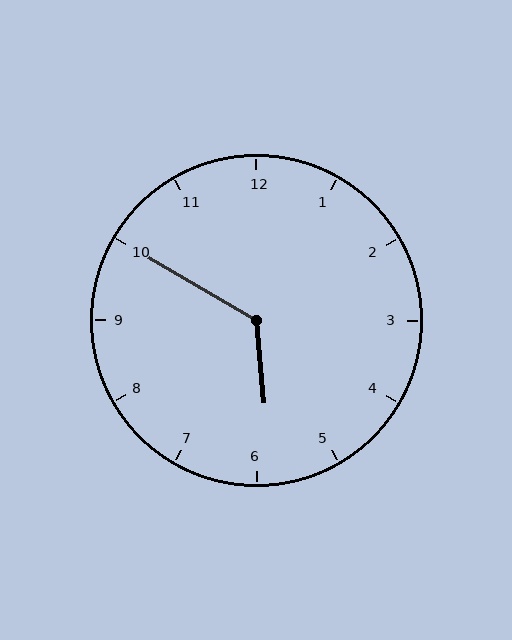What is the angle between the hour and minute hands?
Approximately 125 degrees.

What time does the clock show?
5:50.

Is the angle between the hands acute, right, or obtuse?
It is obtuse.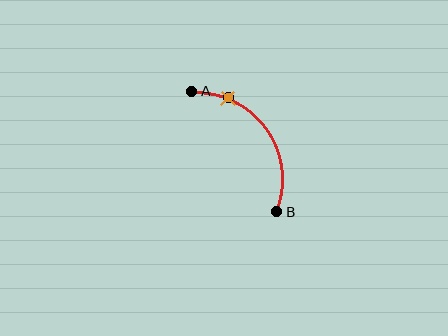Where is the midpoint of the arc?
The arc midpoint is the point on the curve farthest from the straight line joining A and B. It sits above and to the right of that line.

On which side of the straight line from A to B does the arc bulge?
The arc bulges above and to the right of the straight line connecting A and B.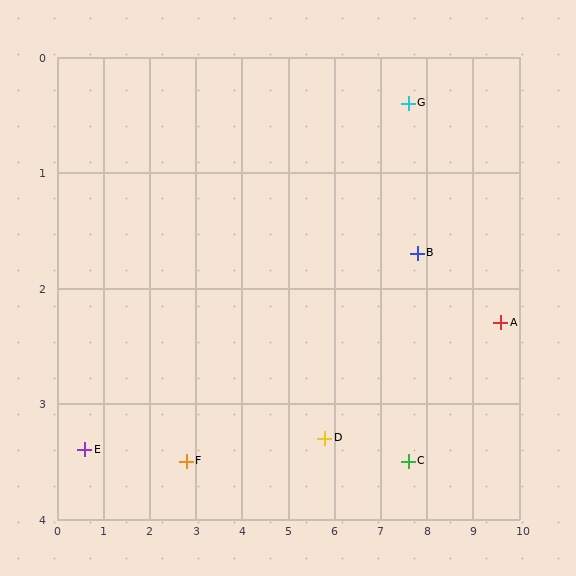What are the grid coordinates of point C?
Point C is at approximately (7.6, 3.5).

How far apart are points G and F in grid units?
Points G and F are about 5.7 grid units apart.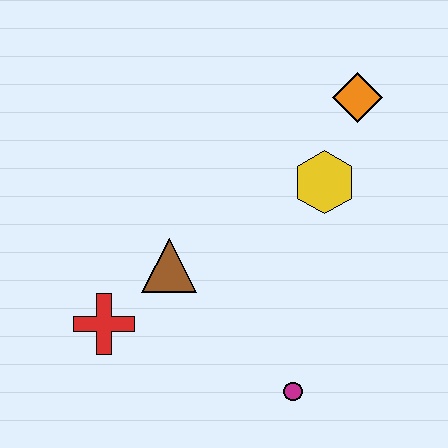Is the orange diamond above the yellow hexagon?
Yes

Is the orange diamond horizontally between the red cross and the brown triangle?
No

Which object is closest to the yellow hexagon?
The orange diamond is closest to the yellow hexagon.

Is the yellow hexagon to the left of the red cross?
No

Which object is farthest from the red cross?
The orange diamond is farthest from the red cross.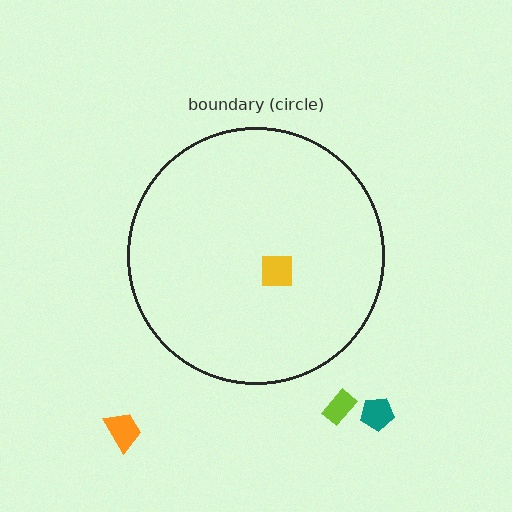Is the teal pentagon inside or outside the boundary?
Outside.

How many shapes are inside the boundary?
1 inside, 3 outside.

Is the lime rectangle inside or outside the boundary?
Outside.